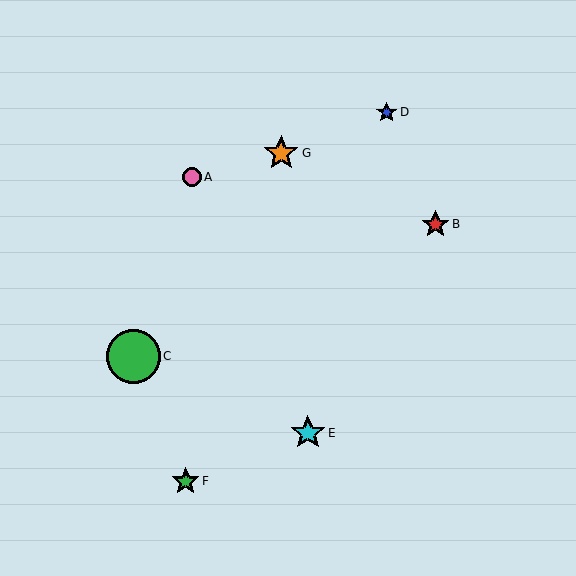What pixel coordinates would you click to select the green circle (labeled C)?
Click at (133, 356) to select the green circle C.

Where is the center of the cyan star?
The center of the cyan star is at (308, 433).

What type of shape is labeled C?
Shape C is a green circle.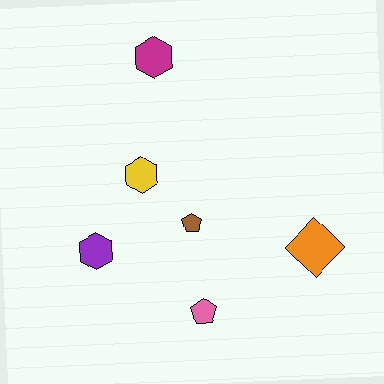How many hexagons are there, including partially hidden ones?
There are 3 hexagons.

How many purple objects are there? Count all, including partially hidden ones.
There is 1 purple object.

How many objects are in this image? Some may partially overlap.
There are 6 objects.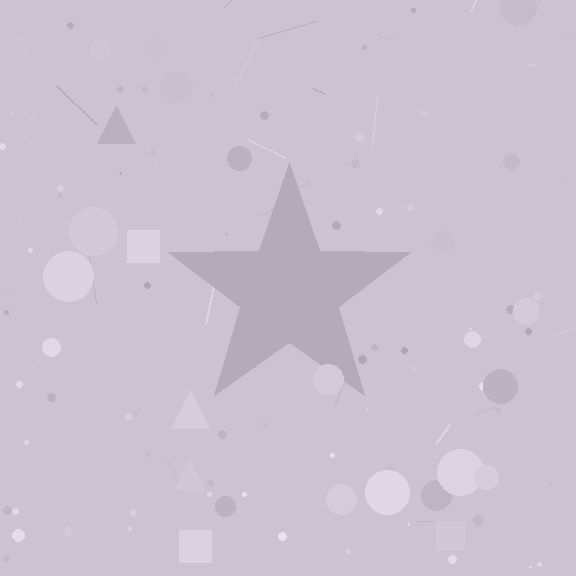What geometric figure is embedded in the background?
A star is embedded in the background.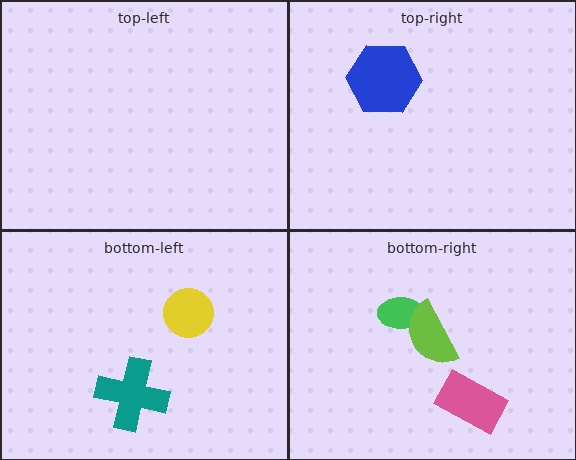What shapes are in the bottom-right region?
The green ellipse, the lime semicircle, the pink rectangle.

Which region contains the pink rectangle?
The bottom-right region.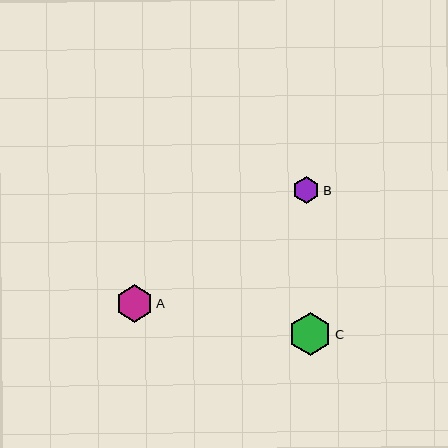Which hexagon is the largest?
Hexagon C is the largest with a size of approximately 43 pixels.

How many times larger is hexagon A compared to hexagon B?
Hexagon A is approximately 1.4 times the size of hexagon B.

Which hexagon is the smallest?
Hexagon B is the smallest with a size of approximately 27 pixels.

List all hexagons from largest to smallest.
From largest to smallest: C, A, B.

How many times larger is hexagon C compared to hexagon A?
Hexagon C is approximately 1.1 times the size of hexagon A.